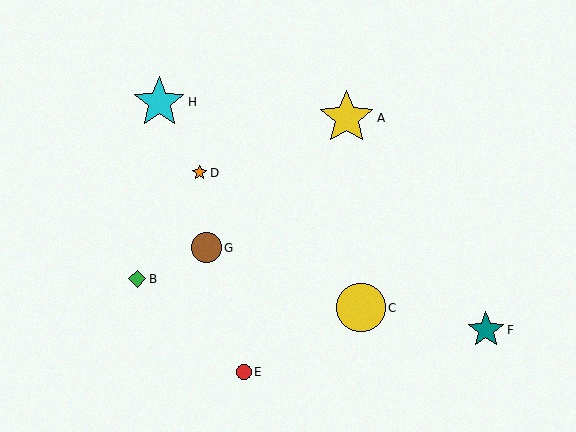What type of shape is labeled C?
Shape C is a yellow circle.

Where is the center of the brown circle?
The center of the brown circle is at (207, 248).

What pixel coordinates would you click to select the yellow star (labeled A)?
Click at (347, 118) to select the yellow star A.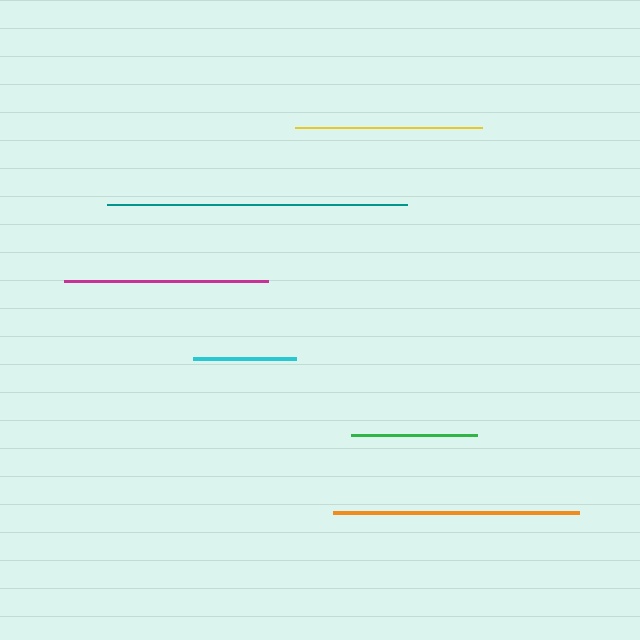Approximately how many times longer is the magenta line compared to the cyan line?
The magenta line is approximately 2.0 times the length of the cyan line.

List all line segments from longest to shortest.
From longest to shortest: teal, orange, magenta, yellow, green, cyan.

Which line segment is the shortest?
The cyan line is the shortest at approximately 104 pixels.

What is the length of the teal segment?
The teal segment is approximately 300 pixels long.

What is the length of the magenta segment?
The magenta segment is approximately 204 pixels long.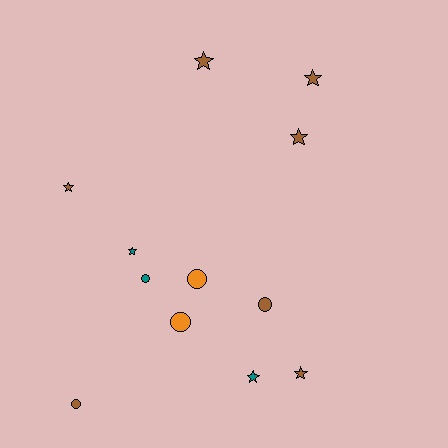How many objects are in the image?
There are 12 objects.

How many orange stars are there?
There are no orange stars.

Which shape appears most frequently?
Star, with 7 objects.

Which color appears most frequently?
Brown, with 7 objects.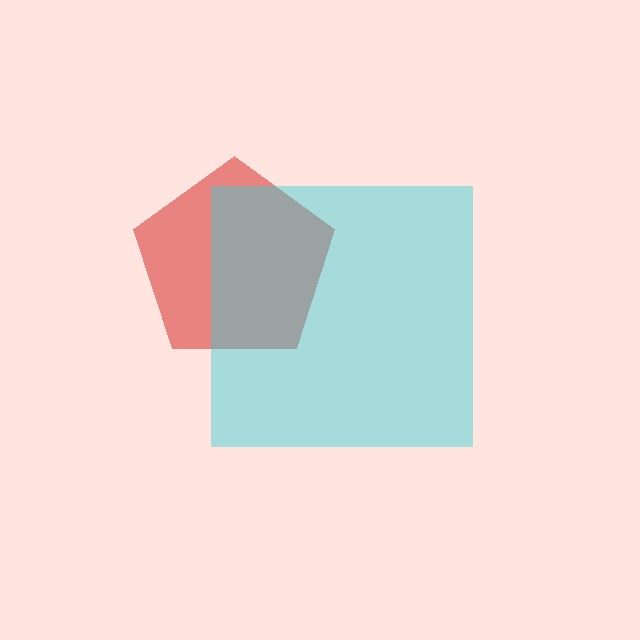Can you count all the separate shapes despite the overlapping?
Yes, there are 2 separate shapes.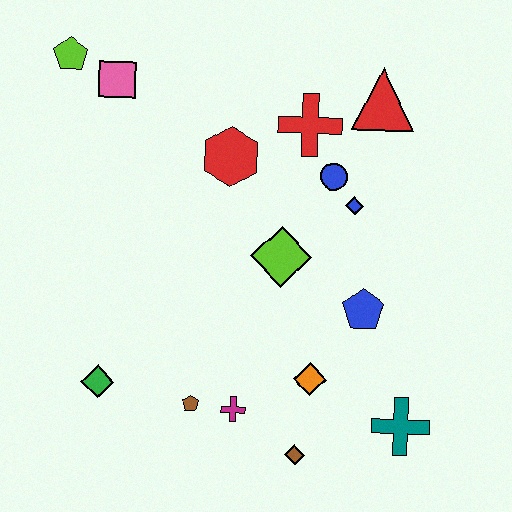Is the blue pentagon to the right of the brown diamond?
Yes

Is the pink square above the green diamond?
Yes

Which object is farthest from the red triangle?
The green diamond is farthest from the red triangle.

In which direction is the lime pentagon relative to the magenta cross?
The lime pentagon is above the magenta cross.